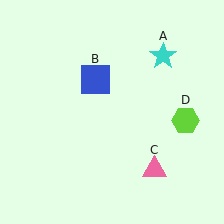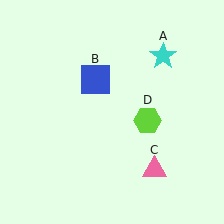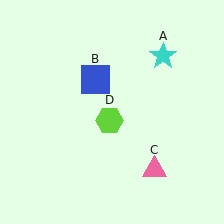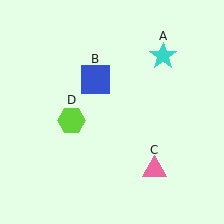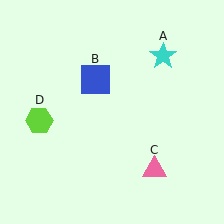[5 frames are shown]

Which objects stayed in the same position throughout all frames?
Cyan star (object A) and blue square (object B) and pink triangle (object C) remained stationary.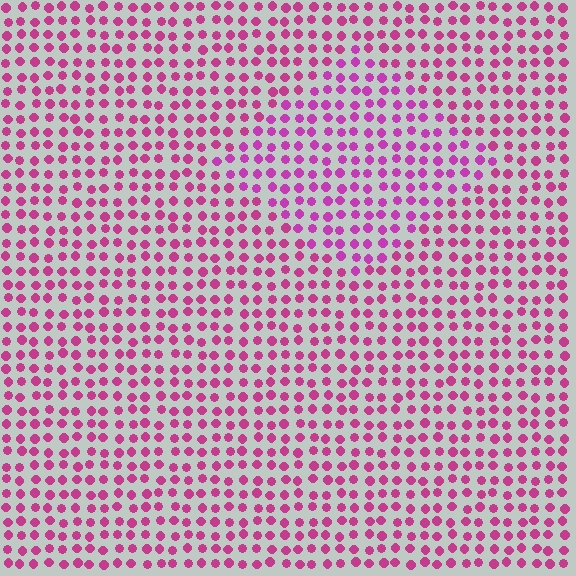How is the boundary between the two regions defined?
The boundary is defined purely by a slight shift in hue (about 18 degrees). Spacing, size, and orientation are identical on both sides.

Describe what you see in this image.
The image is filled with small magenta elements in a uniform arrangement. A diamond-shaped region is visible where the elements are tinted to a slightly different hue, forming a subtle color boundary.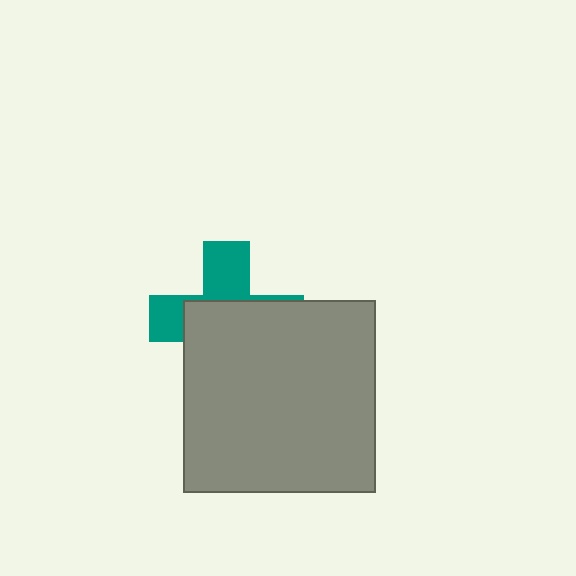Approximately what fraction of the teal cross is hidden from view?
Roughly 62% of the teal cross is hidden behind the gray square.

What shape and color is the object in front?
The object in front is a gray square.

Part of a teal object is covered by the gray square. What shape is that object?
It is a cross.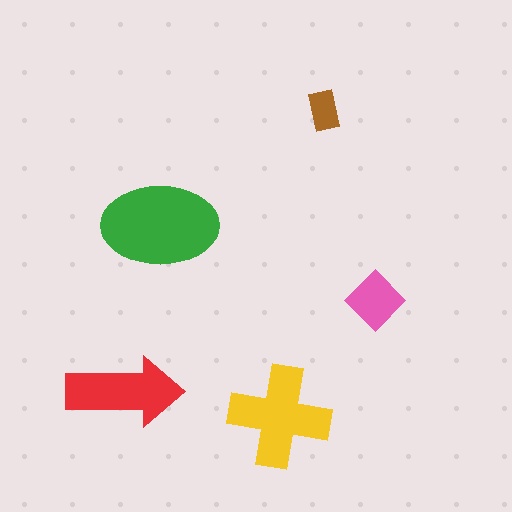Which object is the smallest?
The brown rectangle.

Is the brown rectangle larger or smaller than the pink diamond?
Smaller.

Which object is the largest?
The green ellipse.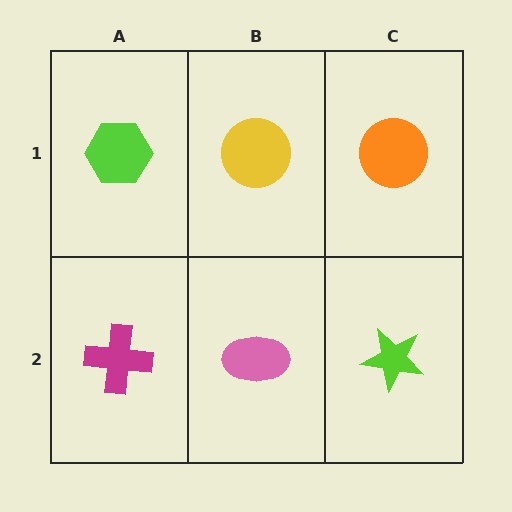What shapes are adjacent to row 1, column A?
A magenta cross (row 2, column A), a yellow circle (row 1, column B).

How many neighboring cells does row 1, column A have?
2.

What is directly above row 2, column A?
A lime hexagon.